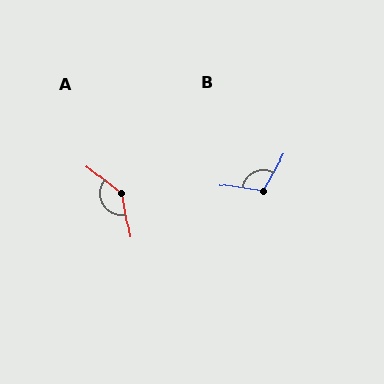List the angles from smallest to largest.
B (112°), A (140°).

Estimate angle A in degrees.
Approximately 140 degrees.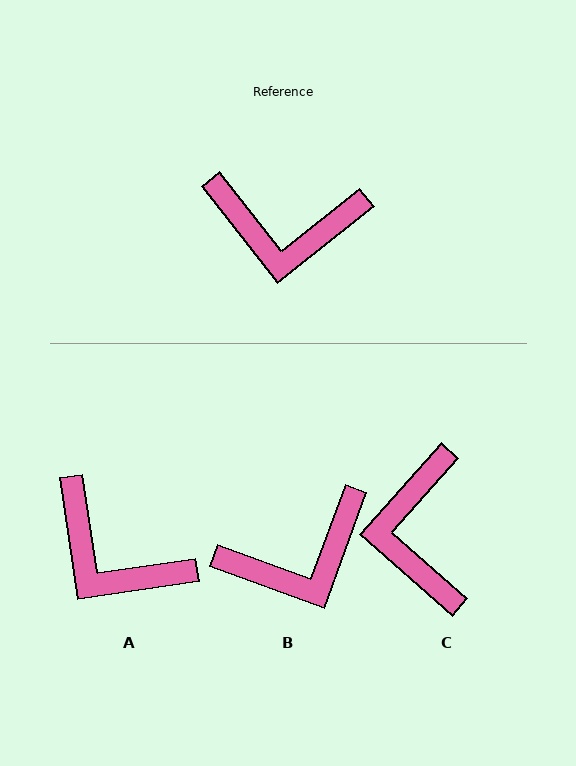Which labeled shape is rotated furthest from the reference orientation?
C, about 80 degrees away.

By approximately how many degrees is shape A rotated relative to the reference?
Approximately 30 degrees clockwise.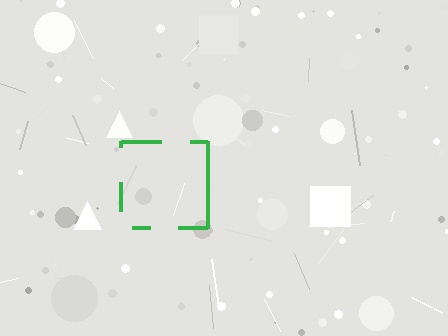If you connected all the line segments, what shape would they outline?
They would outline a square.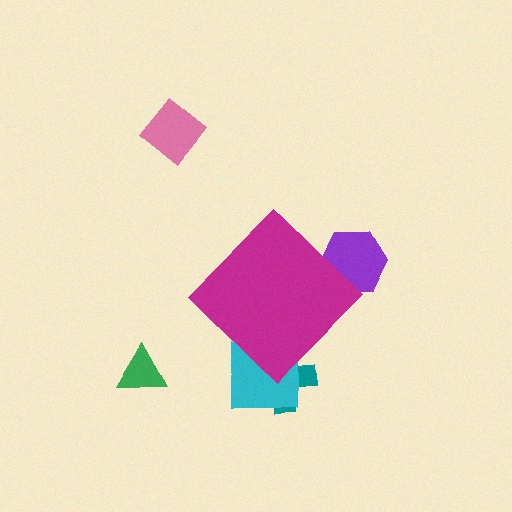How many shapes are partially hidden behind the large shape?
3 shapes are partially hidden.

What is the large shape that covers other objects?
A magenta diamond.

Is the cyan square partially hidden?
Yes, the cyan square is partially hidden behind the magenta diamond.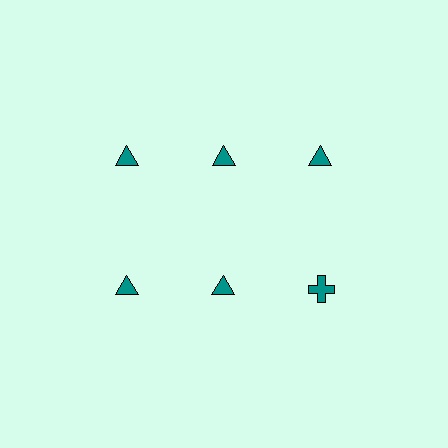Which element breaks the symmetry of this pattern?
The teal cross in the second row, center column breaks the symmetry. All other shapes are teal triangles.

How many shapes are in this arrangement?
There are 6 shapes arranged in a grid pattern.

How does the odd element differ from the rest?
It has a different shape: cross instead of triangle.